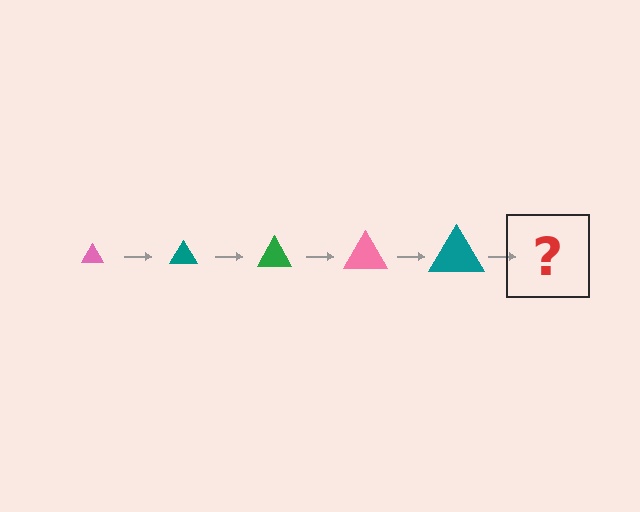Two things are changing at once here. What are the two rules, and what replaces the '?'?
The two rules are that the triangle grows larger each step and the color cycles through pink, teal, and green. The '?' should be a green triangle, larger than the previous one.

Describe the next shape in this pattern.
It should be a green triangle, larger than the previous one.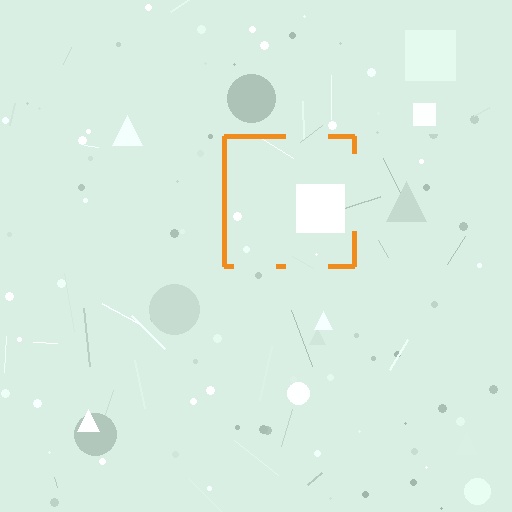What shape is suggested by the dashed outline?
The dashed outline suggests a square.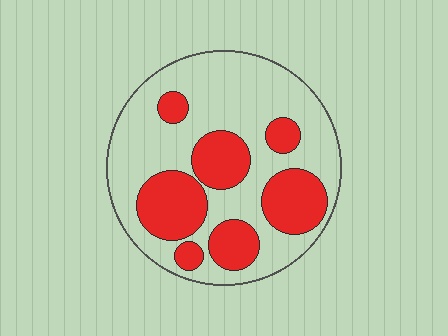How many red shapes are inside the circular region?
7.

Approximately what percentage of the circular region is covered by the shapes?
Approximately 35%.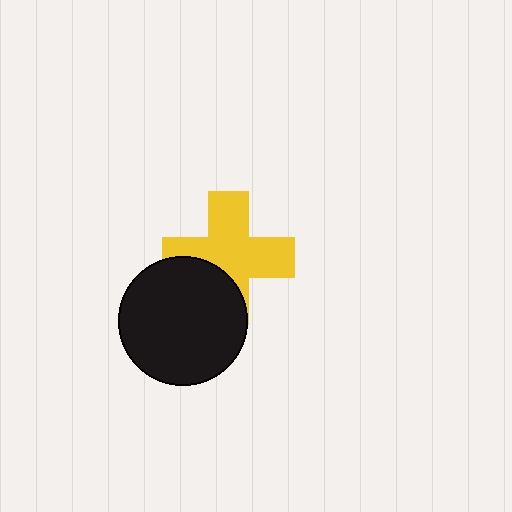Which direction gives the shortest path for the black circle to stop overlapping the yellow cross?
Moving down gives the shortest separation.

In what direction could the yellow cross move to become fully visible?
The yellow cross could move up. That would shift it out from behind the black circle entirely.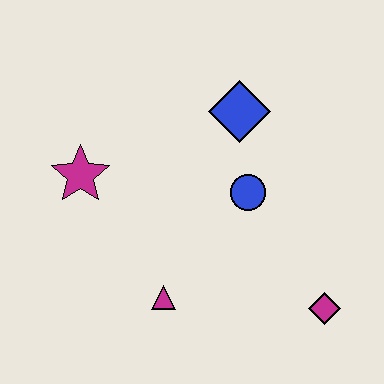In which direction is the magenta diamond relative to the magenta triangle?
The magenta diamond is to the right of the magenta triangle.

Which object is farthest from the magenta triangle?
The blue diamond is farthest from the magenta triangle.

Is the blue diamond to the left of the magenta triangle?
No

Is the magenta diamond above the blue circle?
No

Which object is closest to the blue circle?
The blue diamond is closest to the blue circle.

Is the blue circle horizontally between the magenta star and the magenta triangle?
No